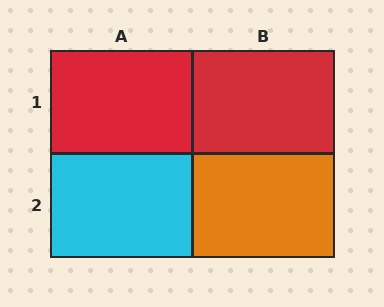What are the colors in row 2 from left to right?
Cyan, orange.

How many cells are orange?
1 cell is orange.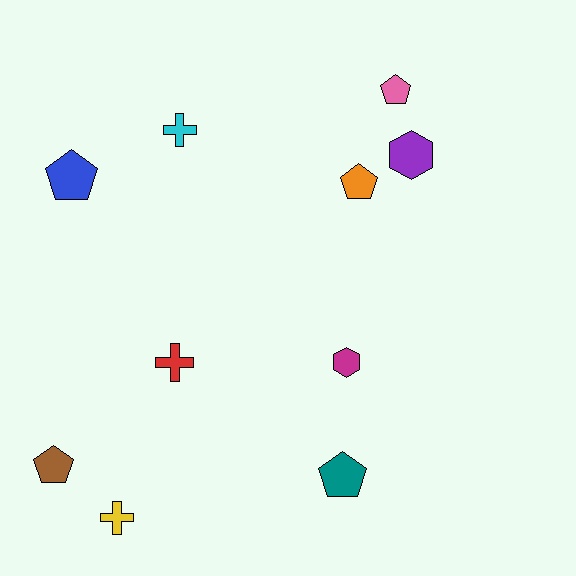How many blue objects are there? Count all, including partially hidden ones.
There is 1 blue object.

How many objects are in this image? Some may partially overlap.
There are 10 objects.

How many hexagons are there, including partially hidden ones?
There are 2 hexagons.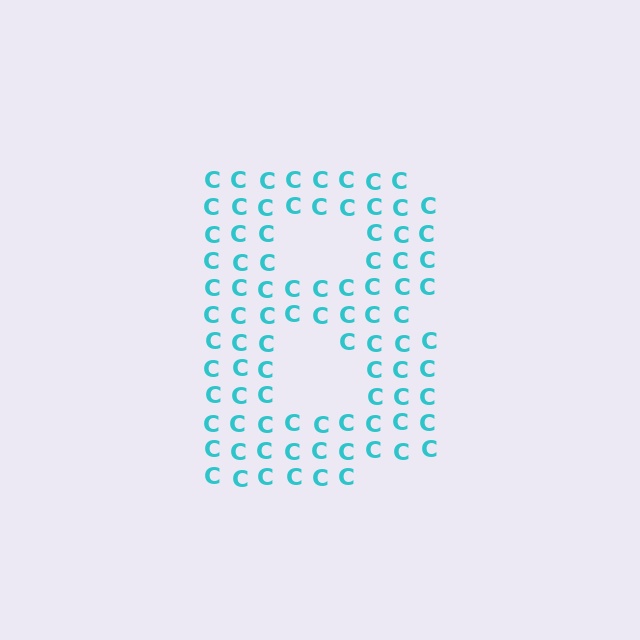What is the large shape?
The large shape is the letter B.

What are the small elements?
The small elements are letter C's.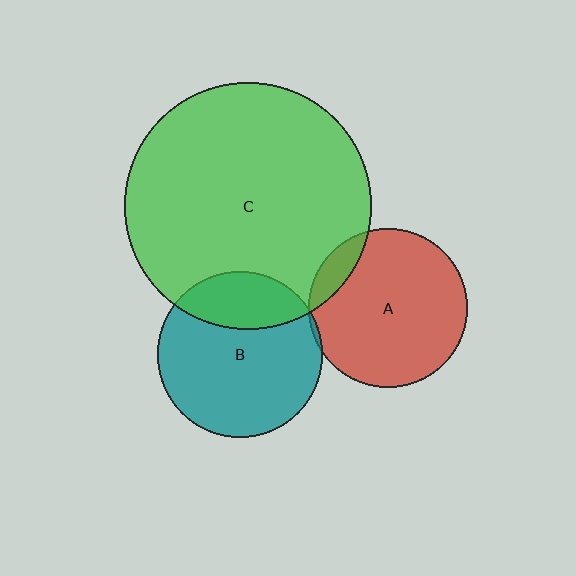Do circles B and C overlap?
Yes.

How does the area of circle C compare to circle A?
Approximately 2.4 times.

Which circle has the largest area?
Circle C (green).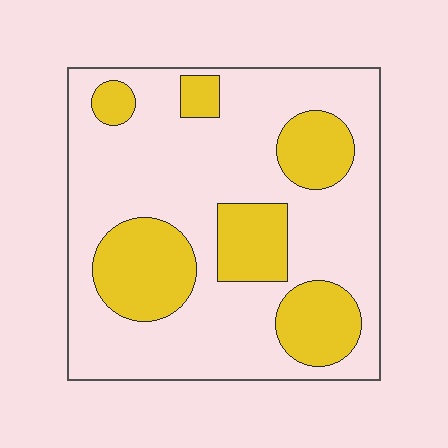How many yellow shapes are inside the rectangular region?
6.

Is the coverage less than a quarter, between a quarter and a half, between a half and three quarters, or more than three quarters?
Between a quarter and a half.